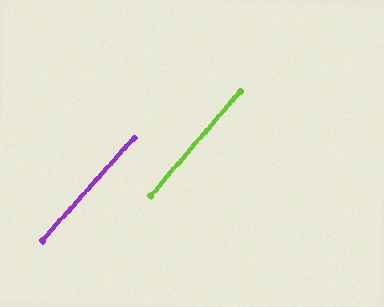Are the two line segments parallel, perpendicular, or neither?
Parallel — their directions differ by only 1.3°.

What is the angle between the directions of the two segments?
Approximately 1 degree.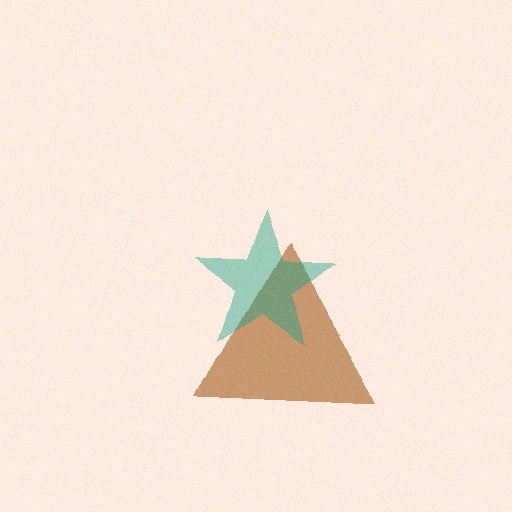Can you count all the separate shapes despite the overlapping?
Yes, there are 2 separate shapes.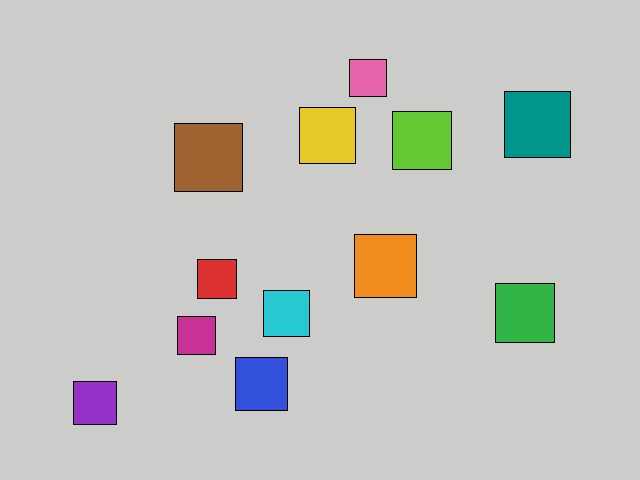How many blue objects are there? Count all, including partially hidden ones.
There is 1 blue object.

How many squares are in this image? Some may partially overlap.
There are 12 squares.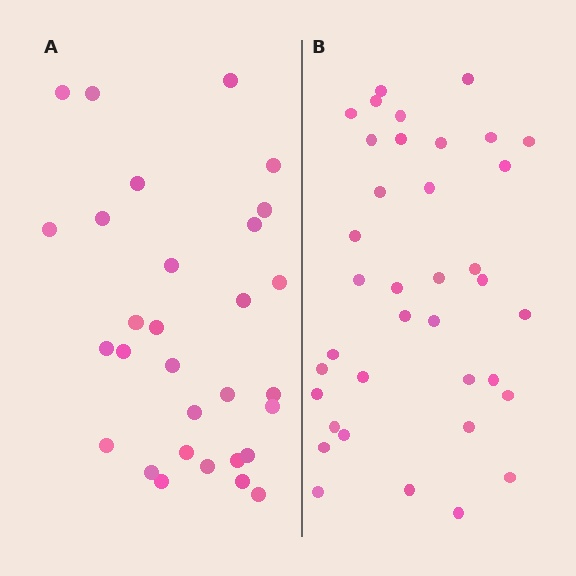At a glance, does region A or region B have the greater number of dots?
Region B (the right region) has more dots.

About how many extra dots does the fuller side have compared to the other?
Region B has roughly 8 or so more dots than region A.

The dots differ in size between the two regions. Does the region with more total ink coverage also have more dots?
No. Region A has more total ink coverage because its dots are larger, but region B actually contains more individual dots. Total area can be misleading — the number of items is what matters here.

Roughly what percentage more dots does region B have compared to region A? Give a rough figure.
About 25% more.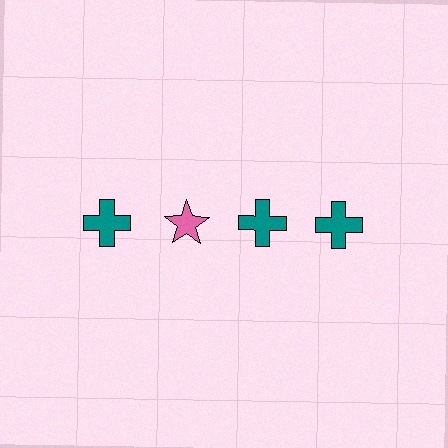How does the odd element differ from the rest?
It differs in both color (pink instead of teal) and shape (star instead of cross).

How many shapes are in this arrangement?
There are 4 shapes arranged in a grid pattern.